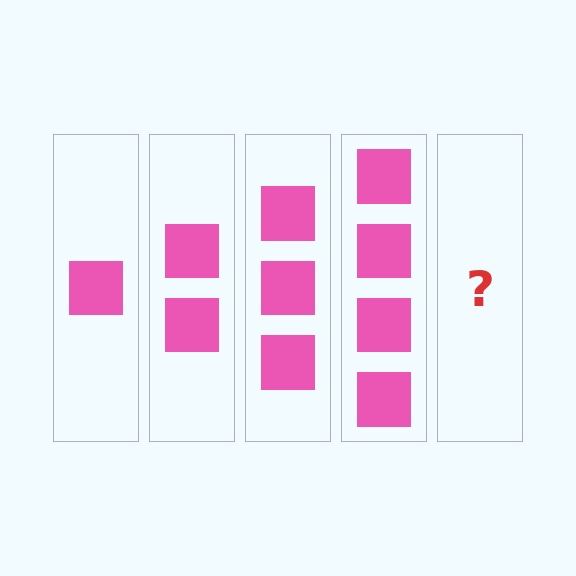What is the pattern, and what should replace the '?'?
The pattern is that each step adds one more square. The '?' should be 5 squares.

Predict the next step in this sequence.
The next step is 5 squares.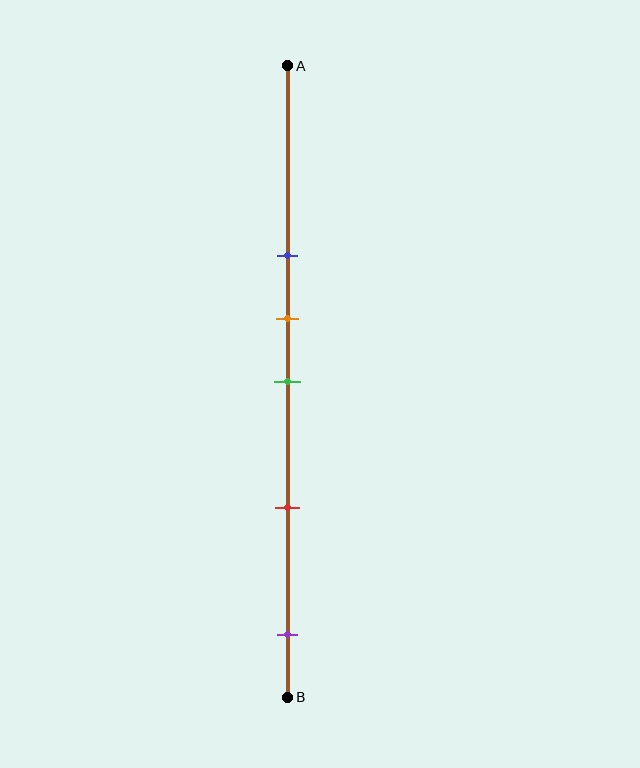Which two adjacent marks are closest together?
The orange and green marks are the closest adjacent pair.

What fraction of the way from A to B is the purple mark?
The purple mark is approximately 90% (0.9) of the way from A to B.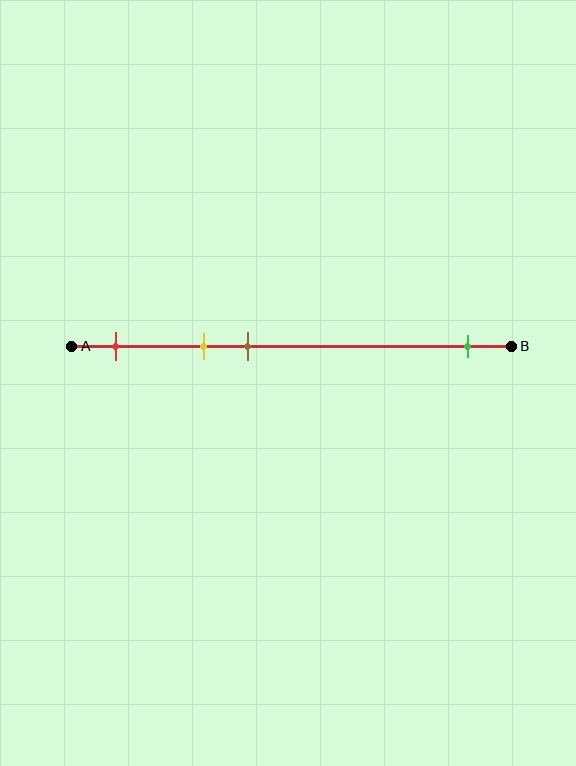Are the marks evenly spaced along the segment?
No, the marks are not evenly spaced.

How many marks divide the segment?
There are 4 marks dividing the segment.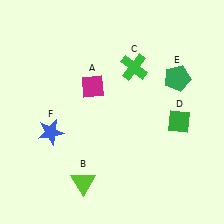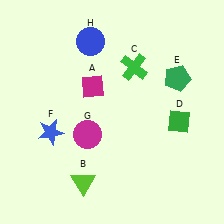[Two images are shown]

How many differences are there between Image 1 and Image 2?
There are 2 differences between the two images.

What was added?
A magenta circle (G), a blue circle (H) were added in Image 2.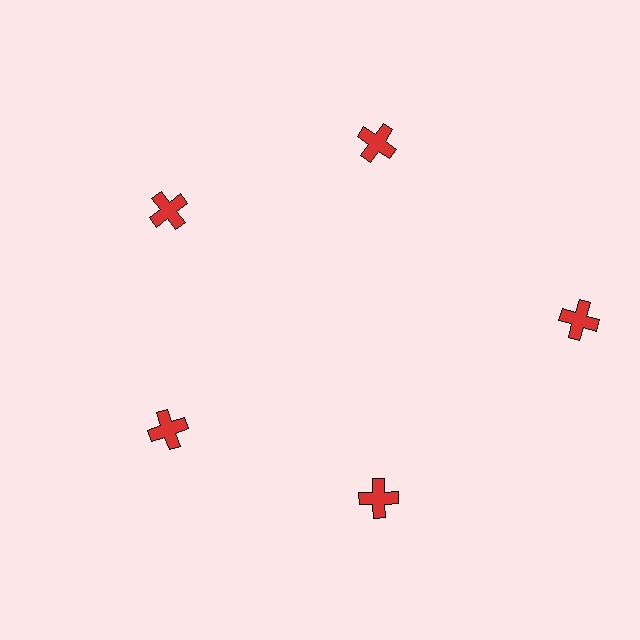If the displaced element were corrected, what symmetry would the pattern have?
It would have 5-fold rotational symmetry — the pattern would map onto itself every 72 degrees.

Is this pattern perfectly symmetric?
No. The 5 red crosses are arranged in a ring, but one element near the 3 o'clock position is pushed outward from the center, breaking the 5-fold rotational symmetry.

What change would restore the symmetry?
The symmetry would be restored by moving it inward, back onto the ring so that all 5 crosses sit at equal angles and equal distance from the center.